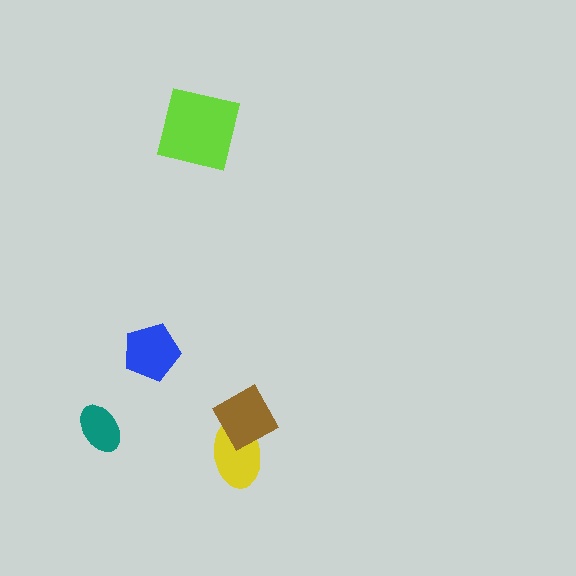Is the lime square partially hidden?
No, no other shape covers it.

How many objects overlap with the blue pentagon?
0 objects overlap with the blue pentagon.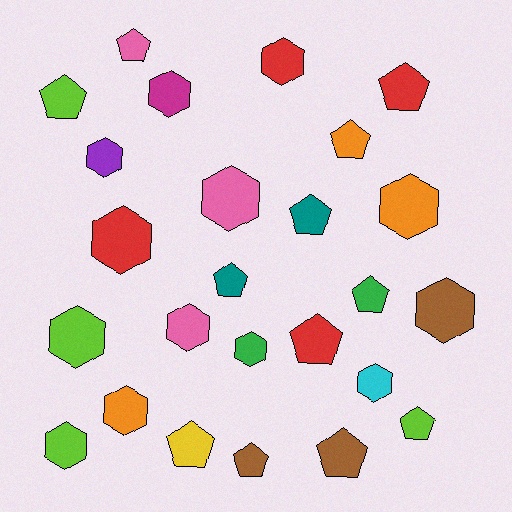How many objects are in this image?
There are 25 objects.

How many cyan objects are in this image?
There is 1 cyan object.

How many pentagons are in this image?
There are 12 pentagons.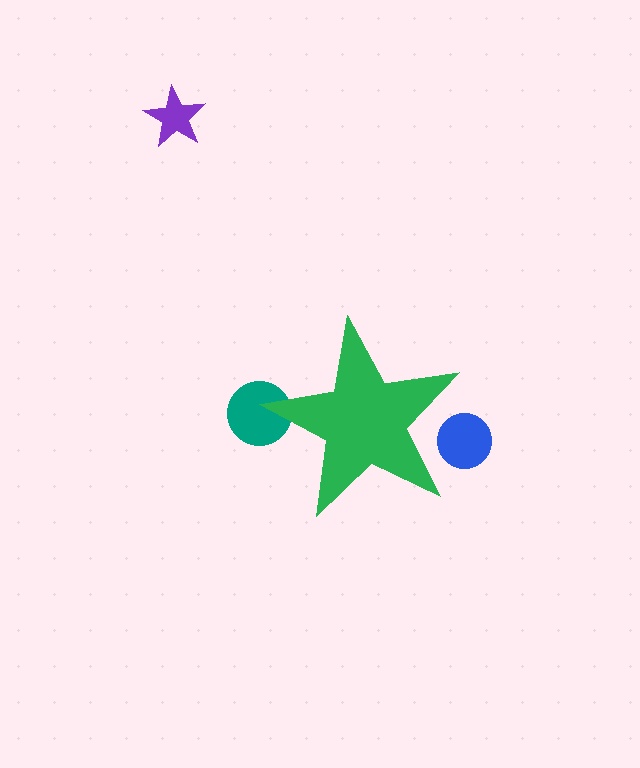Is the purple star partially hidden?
No, the purple star is fully visible.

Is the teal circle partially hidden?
Yes, the teal circle is partially hidden behind the green star.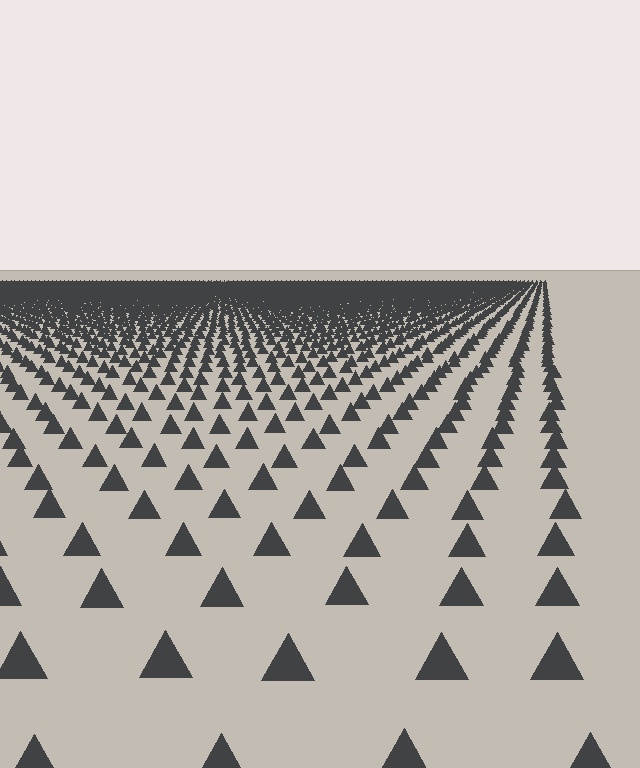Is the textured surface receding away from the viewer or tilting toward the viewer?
The surface is receding away from the viewer. Texture elements get smaller and denser toward the top.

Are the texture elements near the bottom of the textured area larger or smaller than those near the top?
Larger. Near the bottom, elements are closer to the viewer and appear at a bigger on-screen size.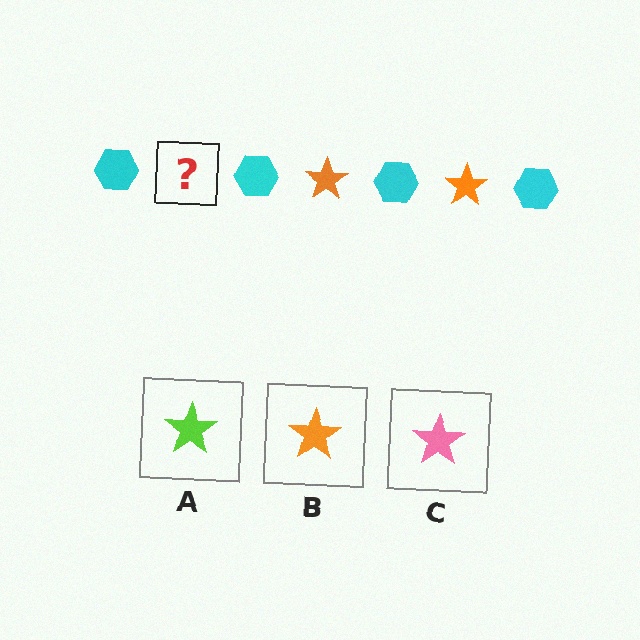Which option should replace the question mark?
Option B.